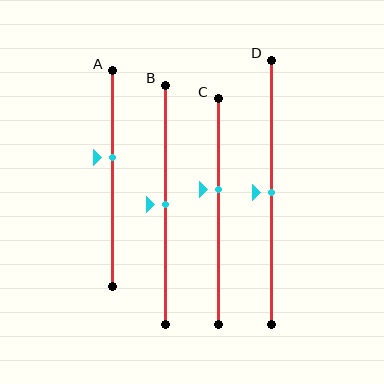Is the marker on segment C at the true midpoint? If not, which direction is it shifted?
No, the marker on segment C is shifted upward by about 10% of the segment length.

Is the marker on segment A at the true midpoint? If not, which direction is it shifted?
No, the marker on segment A is shifted upward by about 10% of the segment length.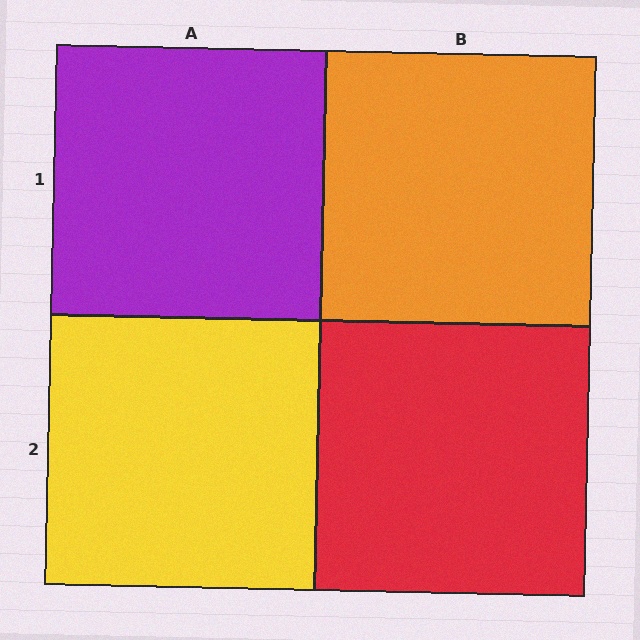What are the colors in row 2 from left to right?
Yellow, red.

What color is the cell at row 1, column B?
Orange.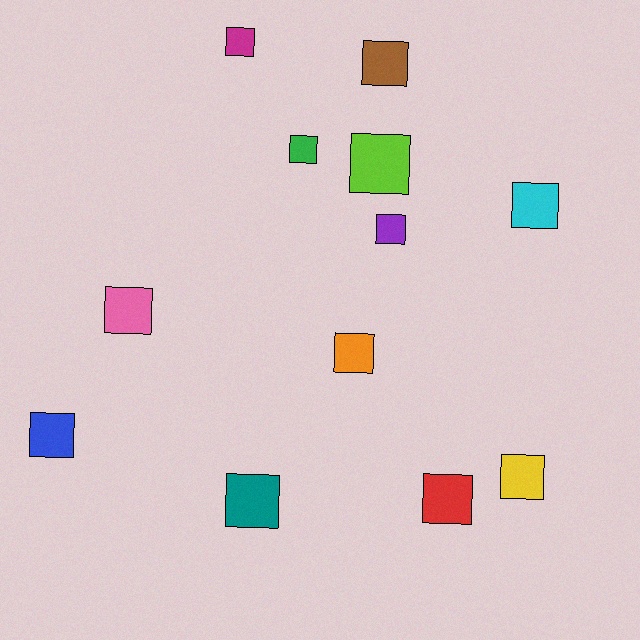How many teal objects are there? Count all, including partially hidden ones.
There is 1 teal object.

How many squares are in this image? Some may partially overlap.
There are 12 squares.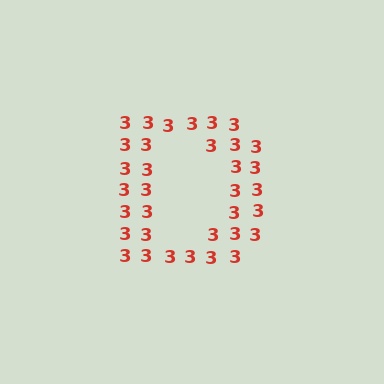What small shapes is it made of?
It is made of small digit 3's.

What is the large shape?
The large shape is the letter D.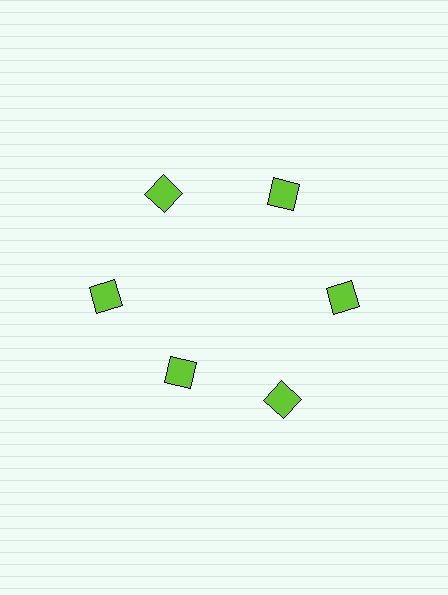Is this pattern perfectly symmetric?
No. The 6 lime squares are arranged in a ring, but one element near the 7 o'clock position is pulled inward toward the center, breaking the 6-fold rotational symmetry.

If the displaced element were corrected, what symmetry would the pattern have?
It would have 6-fold rotational symmetry — the pattern would map onto itself every 60 degrees.